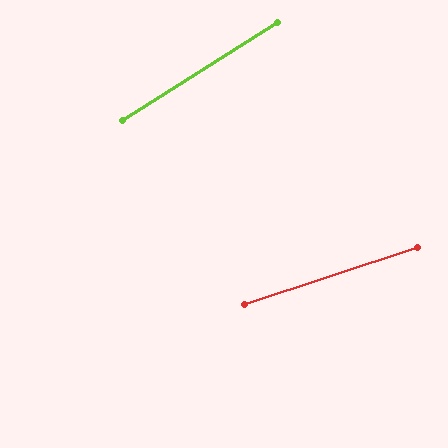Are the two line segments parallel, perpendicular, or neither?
Neither parallel nor perpendicular — they differ by about 14°.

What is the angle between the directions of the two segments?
Approximately 14 degrees.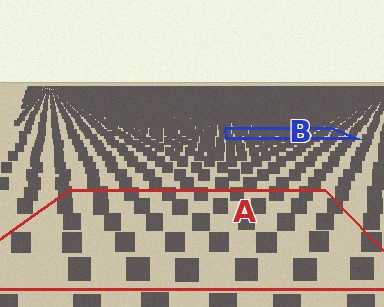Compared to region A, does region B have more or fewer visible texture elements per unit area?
Region B has more texture elements per unit area — they are packed more densely because it is farther away.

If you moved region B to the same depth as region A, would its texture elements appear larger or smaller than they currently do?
They would appear larger. At a closer depth, the same texture elements are projected at a bigger on-screen size.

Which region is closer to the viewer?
Region A is closer. The texture elements there are larger and more spread out.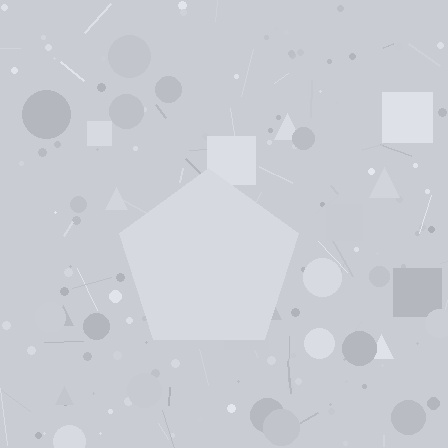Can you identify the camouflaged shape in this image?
The camouflaged shape is a pentagon.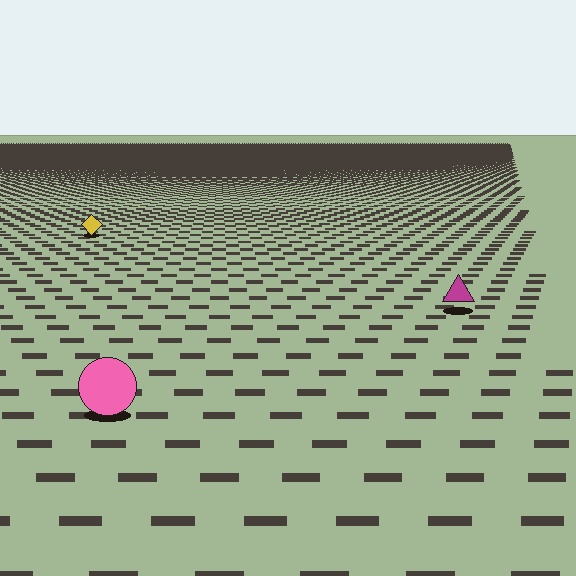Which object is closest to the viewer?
The pink circle is closest. The texture marks near it are larger and more spread out.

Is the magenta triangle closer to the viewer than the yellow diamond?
Yes. The magenta triangle is closer — you can tell from the texture gradient: the ground texture is coarser near it.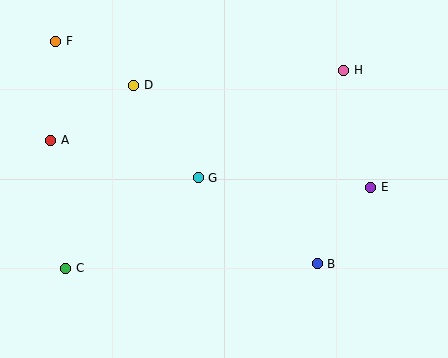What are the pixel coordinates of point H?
Point H is at (344, 70).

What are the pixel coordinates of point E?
Point E is at (371, 187).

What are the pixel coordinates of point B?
Point B is at (317, 264).